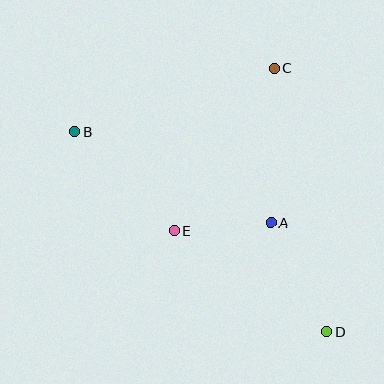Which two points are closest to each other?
Points A and E are closest to each other.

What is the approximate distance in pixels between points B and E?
The distance between B and E is approximately 140 pixels.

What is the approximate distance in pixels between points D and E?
The distance between D and E is approximately 183 pixels.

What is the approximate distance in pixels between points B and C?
The distance between B and C is approximately 210 pixels.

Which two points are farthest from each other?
Points B and D are farthest from each other.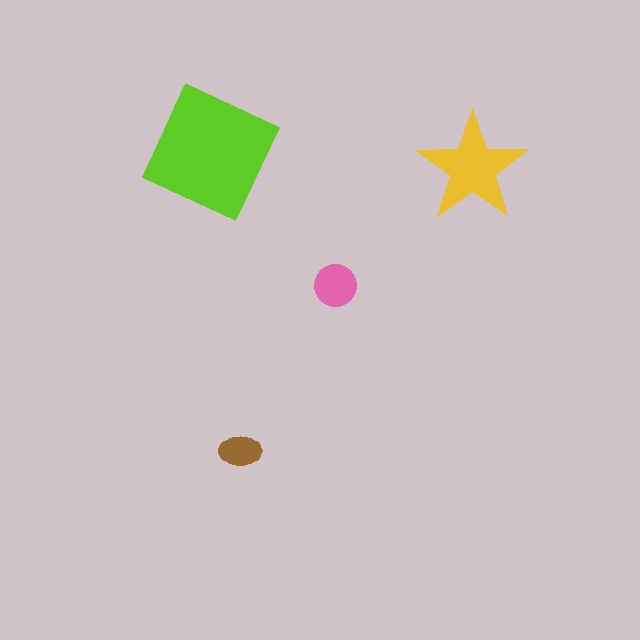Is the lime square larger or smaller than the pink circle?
Larger.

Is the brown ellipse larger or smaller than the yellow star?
Smaller.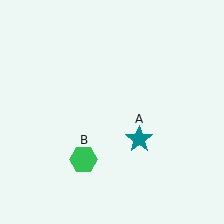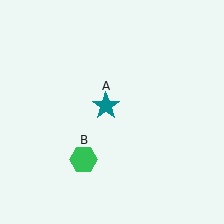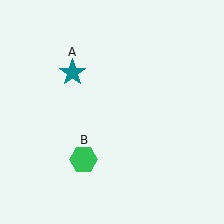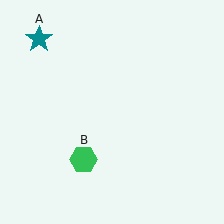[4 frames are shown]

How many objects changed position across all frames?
1 object changed position: teal star (object A).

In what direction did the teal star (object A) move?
The teal star (object A) moved up and to the left.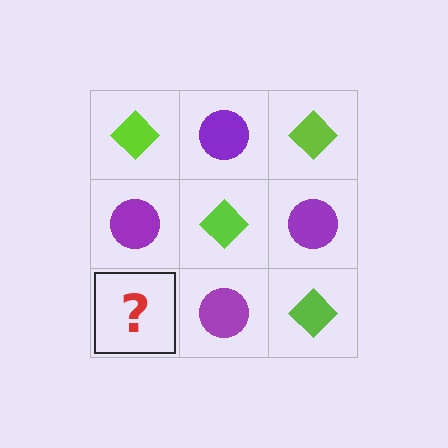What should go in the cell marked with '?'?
The missing cell should contain a lime diamond.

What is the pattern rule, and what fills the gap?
The rule is that it alternates lime diamond and purple circle in a checkerboard pattern. The gap should be filled with a lime diamond.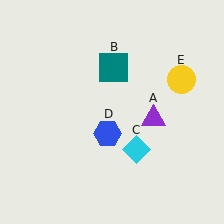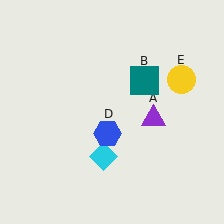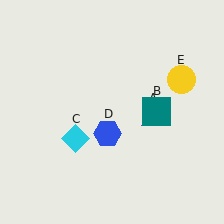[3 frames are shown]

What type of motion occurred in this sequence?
The teal square (object B), cyan diamond (object C) rotated clockwise around the center of the scene.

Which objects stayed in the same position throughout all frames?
Purple triangle (object A) and blue hexagon (object D) and yellow circle (object E) remained stationary.